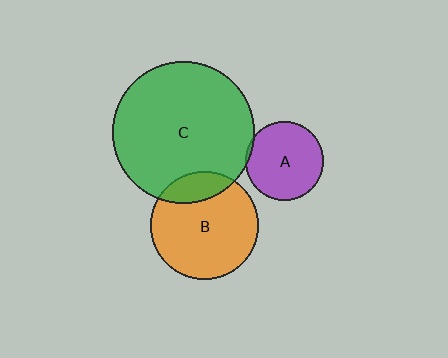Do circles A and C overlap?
Yes.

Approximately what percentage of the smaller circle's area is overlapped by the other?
Approximately 5%.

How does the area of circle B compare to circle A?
Approximately 1.9 times.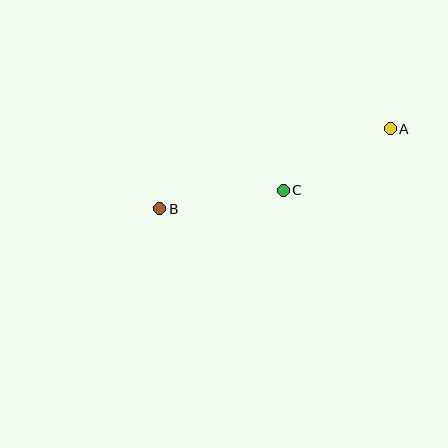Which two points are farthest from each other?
Points A and B are farthest from each other.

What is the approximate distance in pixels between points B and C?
The distance between B and C is approximately 125 pixels.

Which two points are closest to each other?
Points A and C are closest to each other.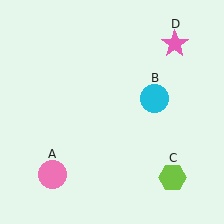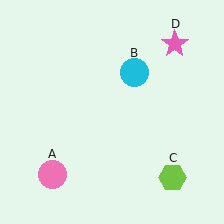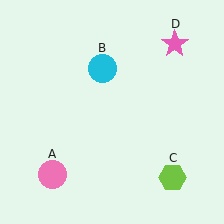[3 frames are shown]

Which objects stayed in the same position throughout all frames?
Pink circle (object A) and lime hexagon (object C) and pink star (object D) remained stationary.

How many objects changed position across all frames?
1 object changed position: cyan circle (object B).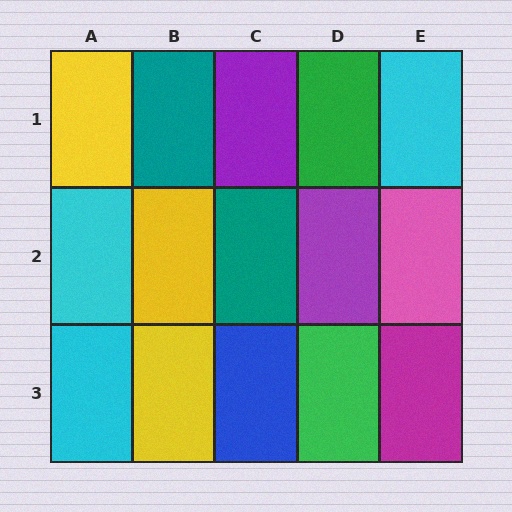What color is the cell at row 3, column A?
Cyan.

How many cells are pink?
1 cell is pink.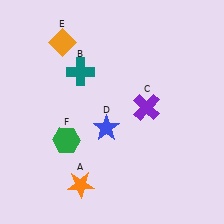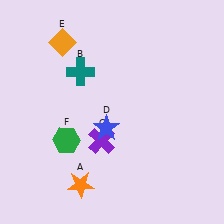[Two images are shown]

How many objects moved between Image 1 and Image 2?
1 object moved between the two images.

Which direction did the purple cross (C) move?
The purple cross (C) moved left.